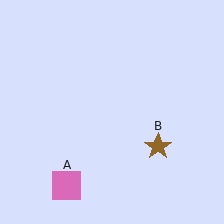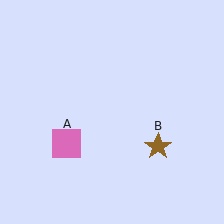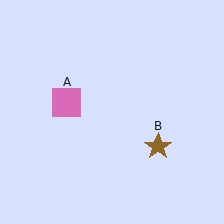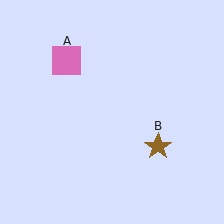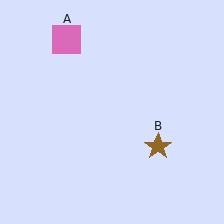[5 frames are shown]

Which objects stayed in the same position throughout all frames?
Brown star (object B) remained stationary.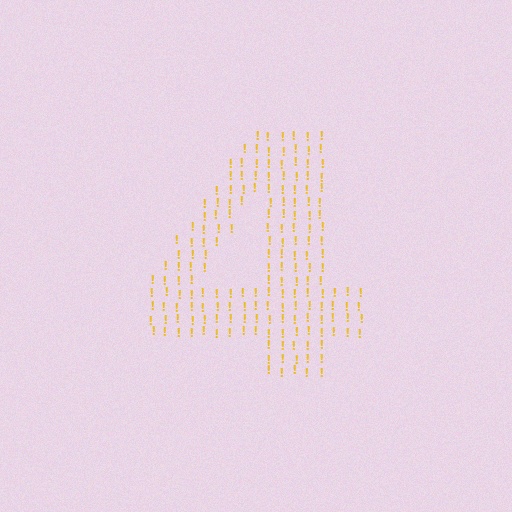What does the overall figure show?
The overall figure shows the digit 4.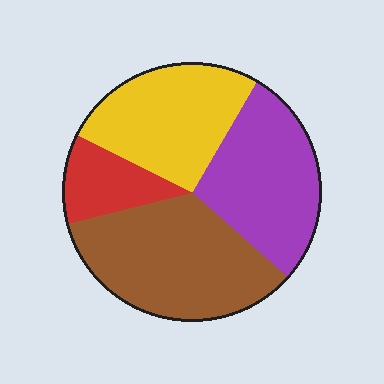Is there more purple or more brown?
Brown.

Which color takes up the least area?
Red, at roughly 10%.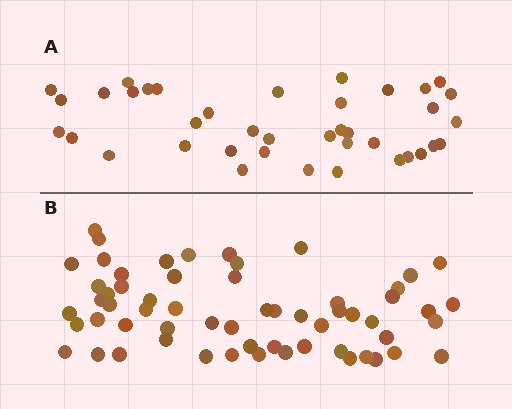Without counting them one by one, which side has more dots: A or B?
Region B (the bottom region) has more dots.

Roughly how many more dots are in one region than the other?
Region B has approximately 20 more dots than region A.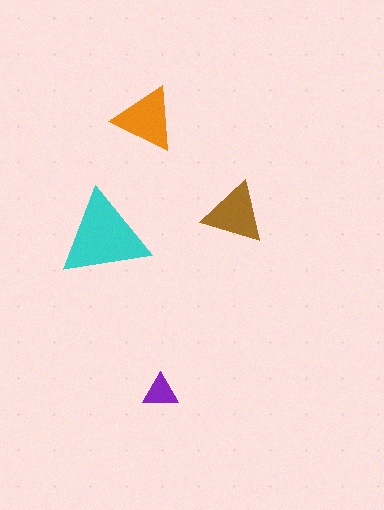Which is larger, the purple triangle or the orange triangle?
The orange one.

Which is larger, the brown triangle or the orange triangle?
The orange one.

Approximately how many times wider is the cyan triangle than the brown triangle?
About 1.5 times wider.